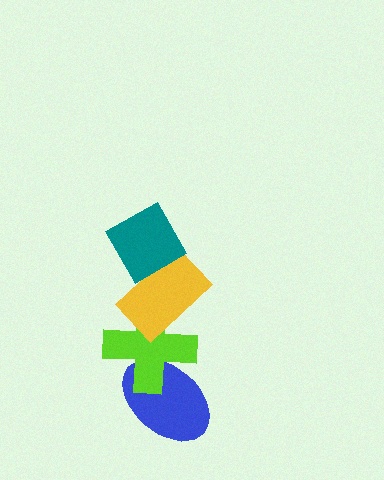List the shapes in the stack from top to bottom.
From top to bottom: the teal diamond, the yellow rectangle, the lime cross, the blue ellipse.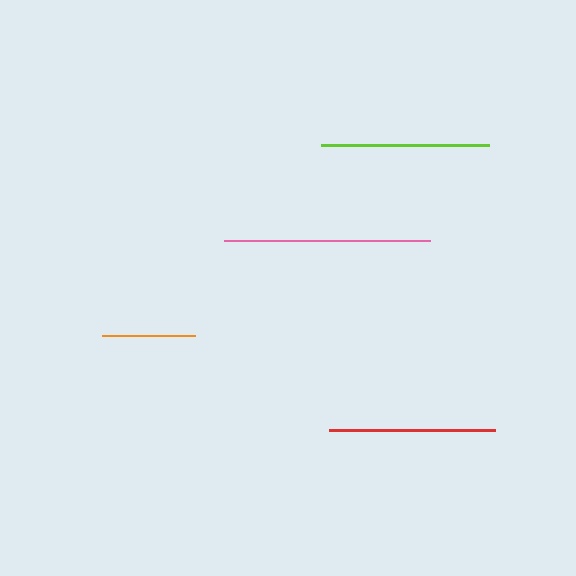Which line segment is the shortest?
The orange line is the shortest at approximately 93 pixels.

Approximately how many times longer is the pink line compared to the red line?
The pink line is approximately 1.2 times the length of the red line.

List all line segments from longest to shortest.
From longest to shortest: pink, lime, red, orange.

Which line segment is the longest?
The pink line is the longest at approximately 206 pixels.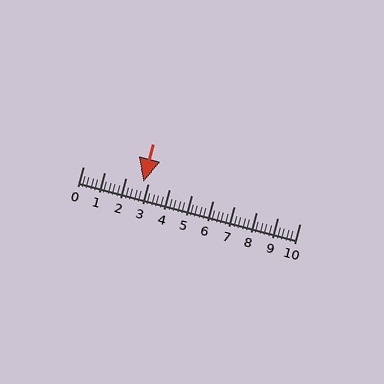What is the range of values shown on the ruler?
The ruler shows values from 0 to 10.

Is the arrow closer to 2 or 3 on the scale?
The arrow is closer to 3.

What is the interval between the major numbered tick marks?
The major tick marks are spaced 1 units apart.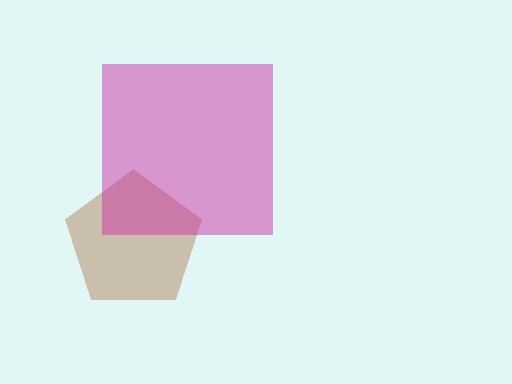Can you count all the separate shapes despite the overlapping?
Yes, there are 2 separate shapes.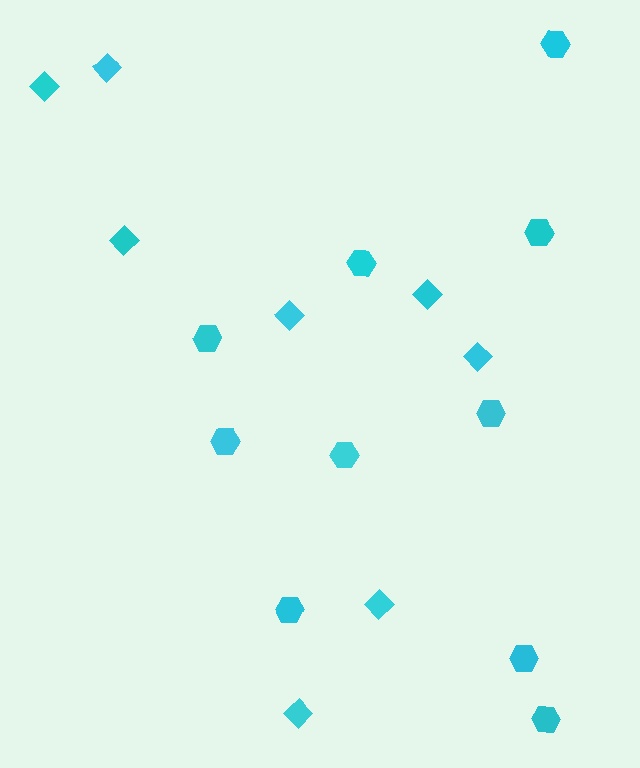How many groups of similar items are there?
There are 2 groups: one group of diamonds (8) and one group of hexagons (10).